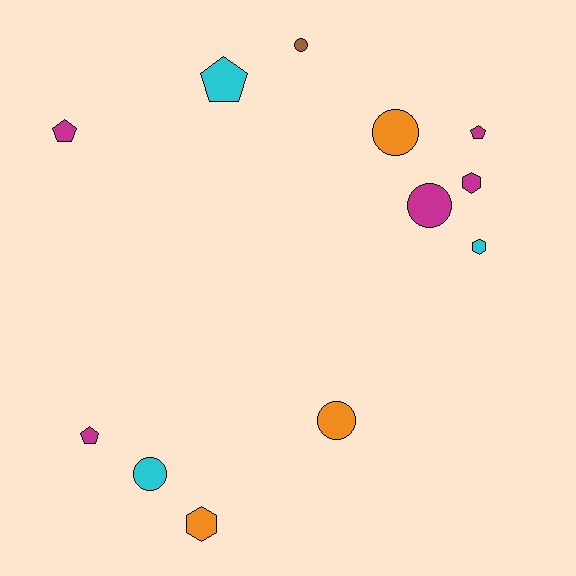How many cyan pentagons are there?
There is 1 cyan pentagon.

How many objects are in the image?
There are 12 objects.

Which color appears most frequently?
Magenta, with 5 objects.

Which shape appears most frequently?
Circle, with 5 objects.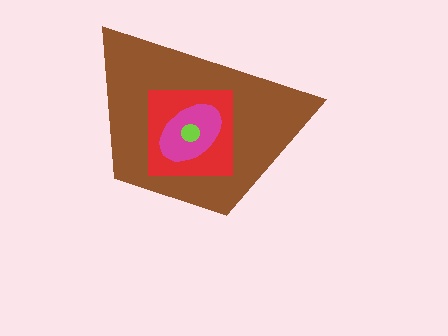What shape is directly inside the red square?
The magenta ellipse.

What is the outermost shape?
The brown trapezoid.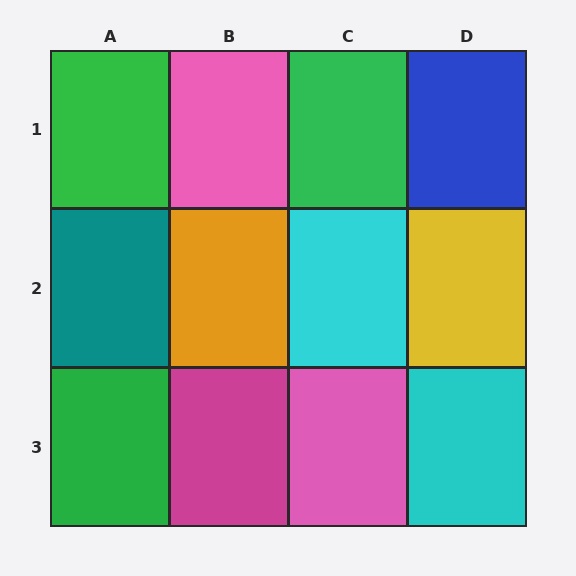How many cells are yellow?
1 cell is yellow.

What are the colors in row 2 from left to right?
Teal, orange, cyan, yellow.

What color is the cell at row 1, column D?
Blue.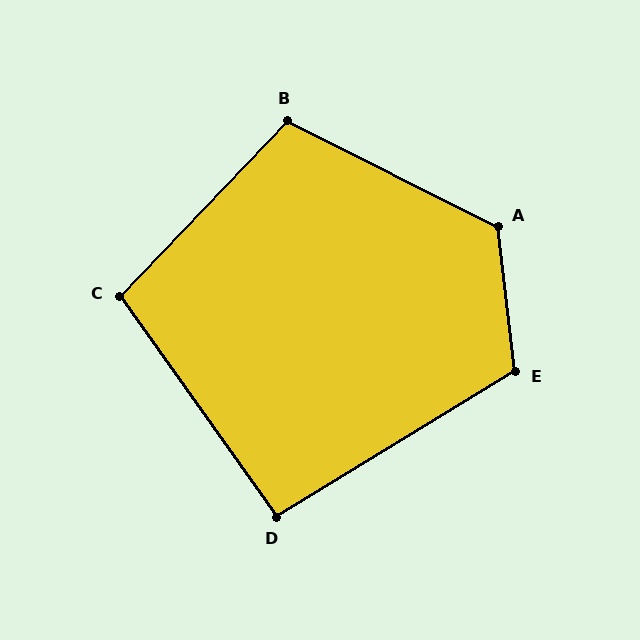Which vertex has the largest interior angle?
A, at approximately 123 degrees.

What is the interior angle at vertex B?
Approximately 107 degrees (obtuse).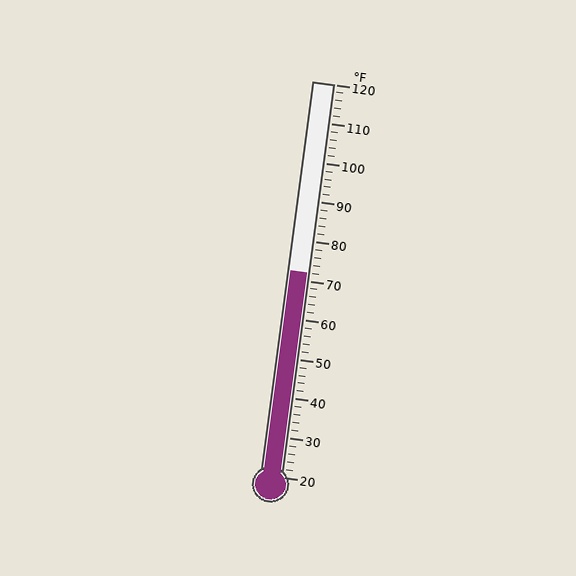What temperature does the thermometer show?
The thermometer shows approximately 72°F.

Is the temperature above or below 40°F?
The temperature is above 40°F.